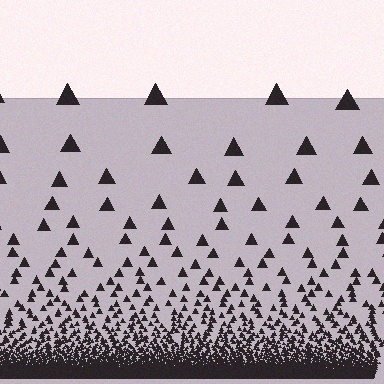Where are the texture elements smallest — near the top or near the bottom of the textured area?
Near the bottom.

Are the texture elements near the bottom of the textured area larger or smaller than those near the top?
Smaller. The gradient is inverted — elements near the bottom are smaller and denser.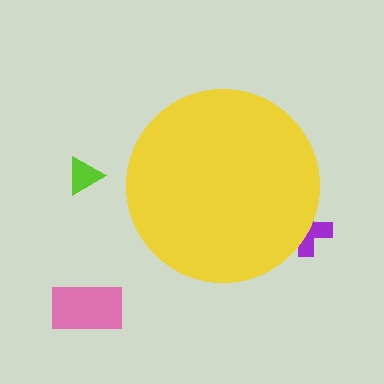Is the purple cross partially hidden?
Yes, the purple cross is partially hidden behind the yellow circle.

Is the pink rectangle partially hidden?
No, the pink rectangle is fully visible.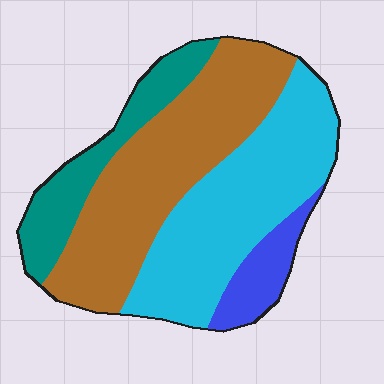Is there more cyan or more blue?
Cyan.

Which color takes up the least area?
Blue, at roughly 10%.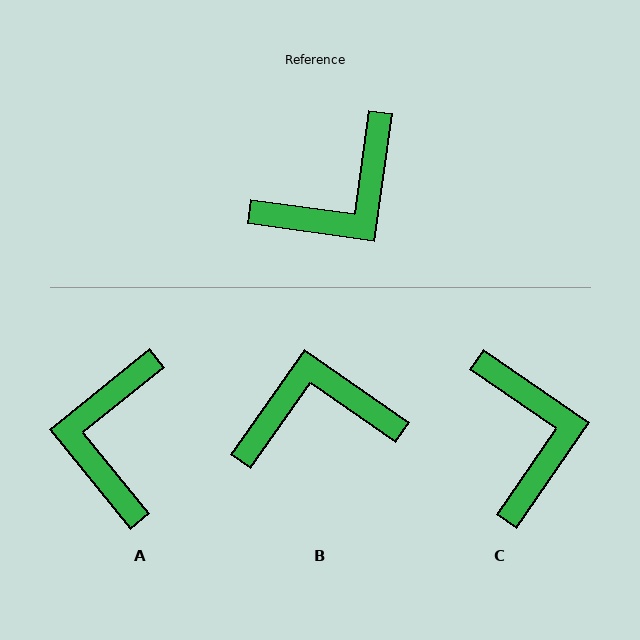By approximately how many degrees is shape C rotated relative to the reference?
Approximately 63 degrees counter-clockwise.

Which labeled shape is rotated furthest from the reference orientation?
B, about 153 degrees away.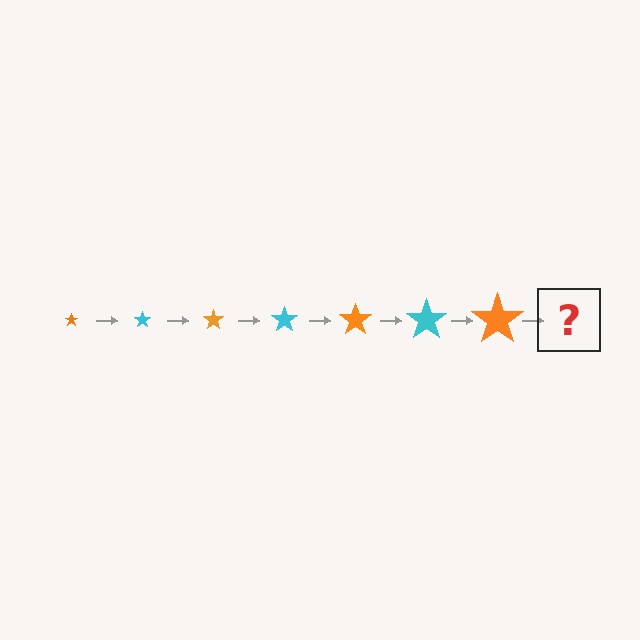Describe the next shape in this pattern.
It should be a cyan star, larger than the previous one.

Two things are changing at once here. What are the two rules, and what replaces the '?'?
The two rules are that the star grows larger each step and the color cycles through orange and cyan. The '?' should be a cyan star, larger than the previous one.